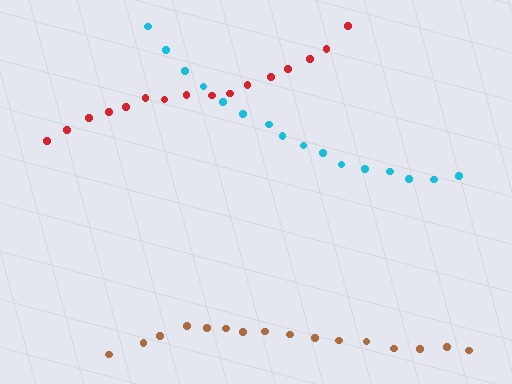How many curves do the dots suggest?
There are 3 distinct paths.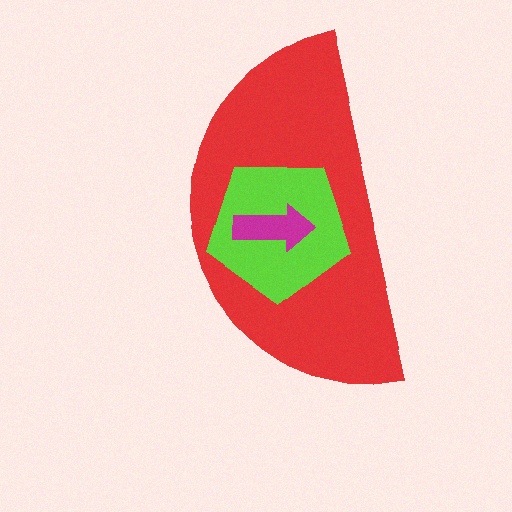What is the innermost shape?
The magenta arrow.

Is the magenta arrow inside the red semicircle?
Yes.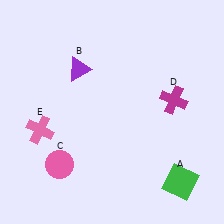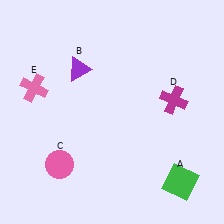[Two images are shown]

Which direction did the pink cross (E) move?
The pink cross (E) moved up.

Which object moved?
The pink cross (E) moved up.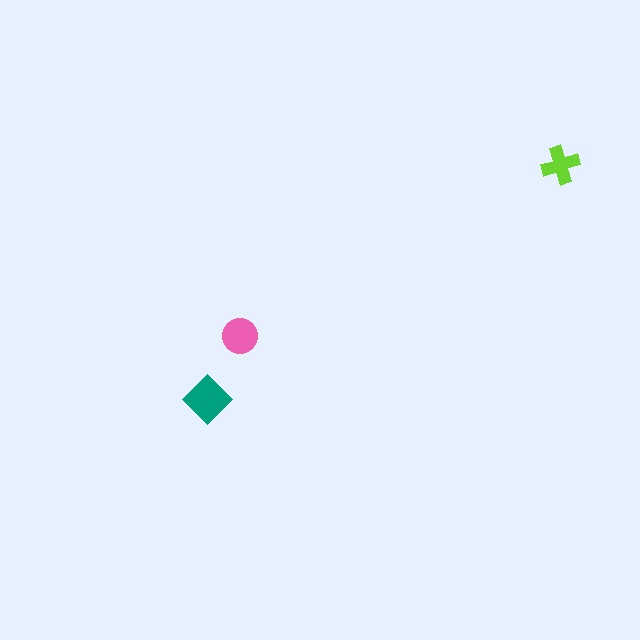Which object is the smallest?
The lime cross.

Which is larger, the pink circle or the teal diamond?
The teal diamond.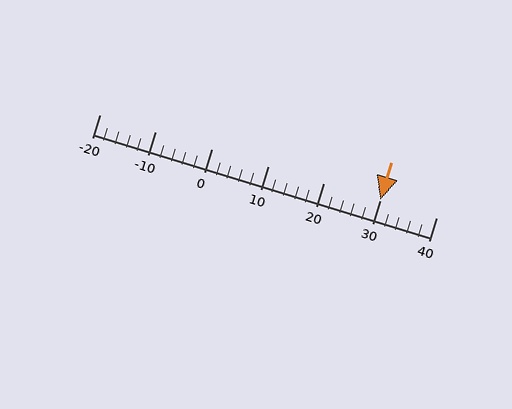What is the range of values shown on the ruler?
The ruler shows values from -20 to 40.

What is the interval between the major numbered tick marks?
The major tick marks are spaced 10 units apart.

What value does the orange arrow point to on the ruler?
The orange arrow points to approximately 30.